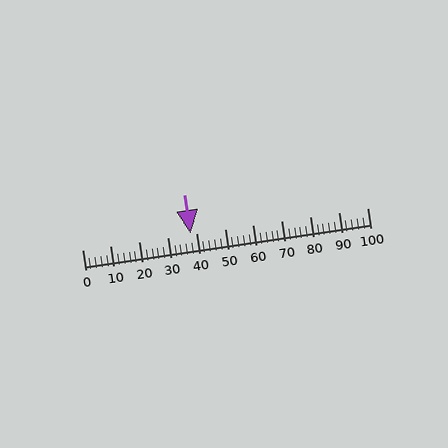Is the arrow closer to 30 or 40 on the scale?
The arrow is closer to 40.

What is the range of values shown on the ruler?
The ruler shows values from 0 to 100.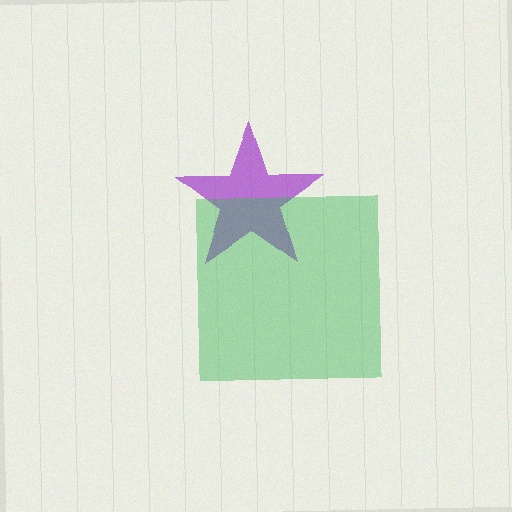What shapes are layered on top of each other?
The layered shapes are: a purple star, a green square.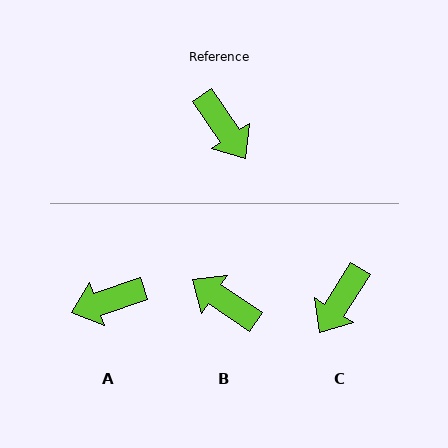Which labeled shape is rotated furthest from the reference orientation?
B, about 158 degrees away.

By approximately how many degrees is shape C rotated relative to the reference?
Approximately 66 degrees clockwise.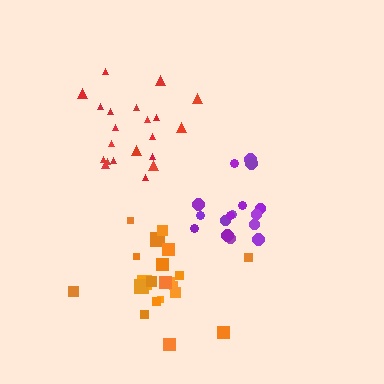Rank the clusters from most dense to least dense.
purple, red, orange.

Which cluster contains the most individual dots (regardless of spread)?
Red (22).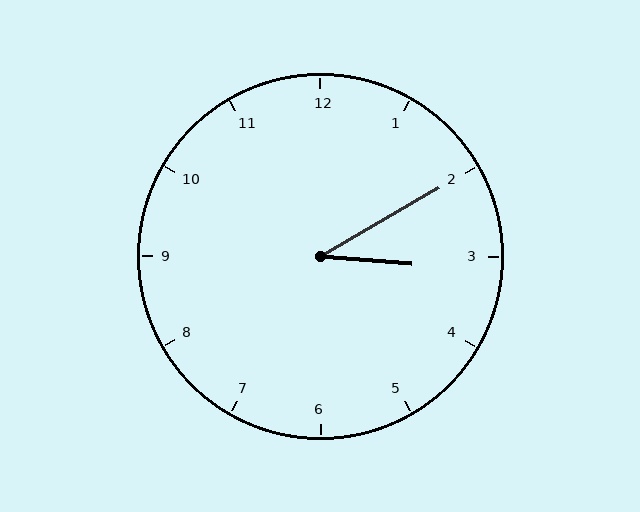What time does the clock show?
3:10.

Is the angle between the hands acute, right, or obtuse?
It is acute.